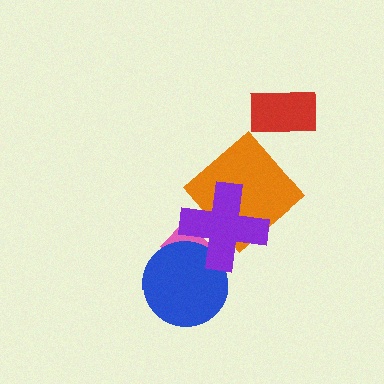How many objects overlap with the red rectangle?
0 objects overlap with the red rectangle.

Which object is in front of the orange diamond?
The purple cross is in front of the orange diamond.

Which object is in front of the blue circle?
The purple cross is in front of the blue circle.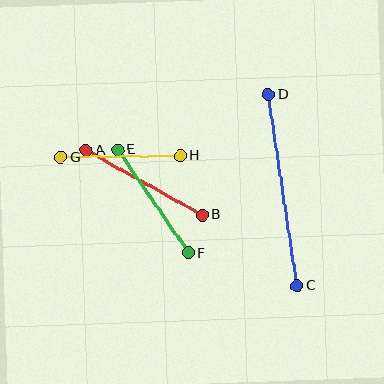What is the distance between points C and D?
The distance is approximately 193 pixels.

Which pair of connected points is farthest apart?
Points C and D are farthest apart.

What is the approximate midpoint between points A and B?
The midpoint is at approximately (144, 183) pixels.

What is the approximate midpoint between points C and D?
The midpoint is at approximately (283, 190) pixels.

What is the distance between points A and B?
The distance is approximately 133 pixels.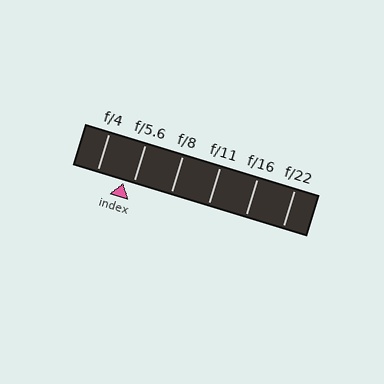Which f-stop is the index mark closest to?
The index mark is closest to f/5.6.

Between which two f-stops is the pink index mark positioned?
The index mark is between f/4 and f/5.6.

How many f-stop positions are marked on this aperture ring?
There are 6 f-stop positions marked.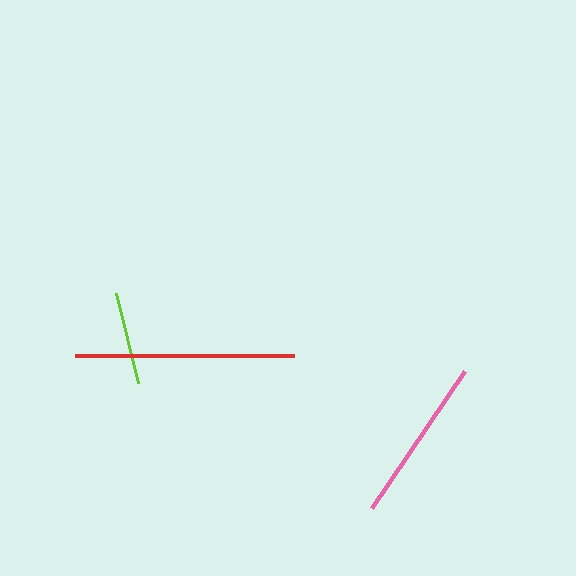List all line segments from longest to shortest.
From longest to shortest: red, pink, lime.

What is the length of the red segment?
The red segment is approximately 219 pixels long.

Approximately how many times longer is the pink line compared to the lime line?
The pink line is approximately 1.8 times the length of the lime line.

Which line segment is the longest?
The red line is the longest at approximately 219 pixels.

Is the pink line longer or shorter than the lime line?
The pink line is longer than the lime line.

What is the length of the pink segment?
The pink segment is approximately 165 pixels long.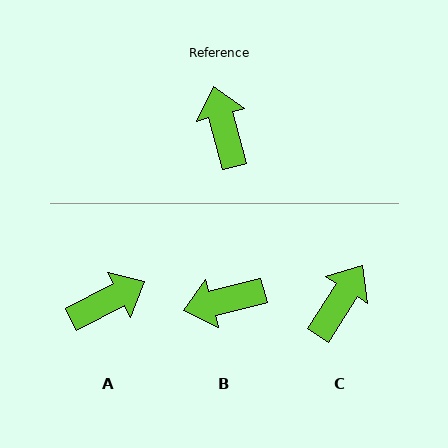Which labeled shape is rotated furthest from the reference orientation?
B, about 89 degrees away.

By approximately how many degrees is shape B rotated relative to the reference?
Approximately 89 degrees counter-clockwise.